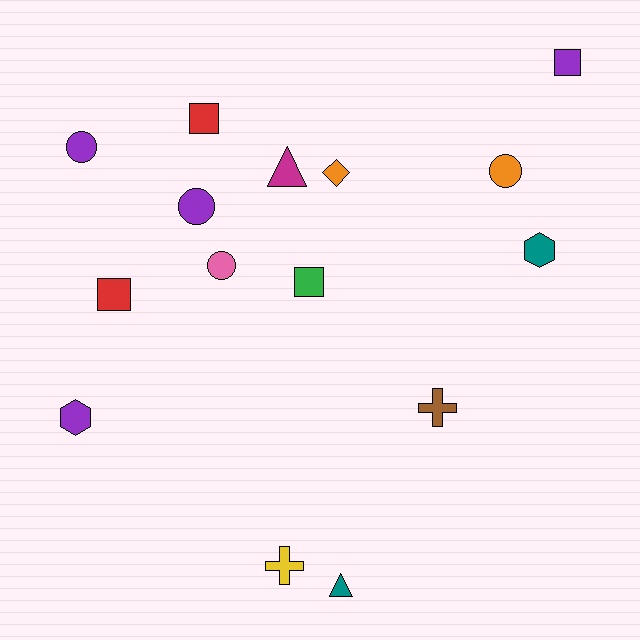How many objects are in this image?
There are 15 objects.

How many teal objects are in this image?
There are 2 teal objects.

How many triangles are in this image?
There are 2 triangles.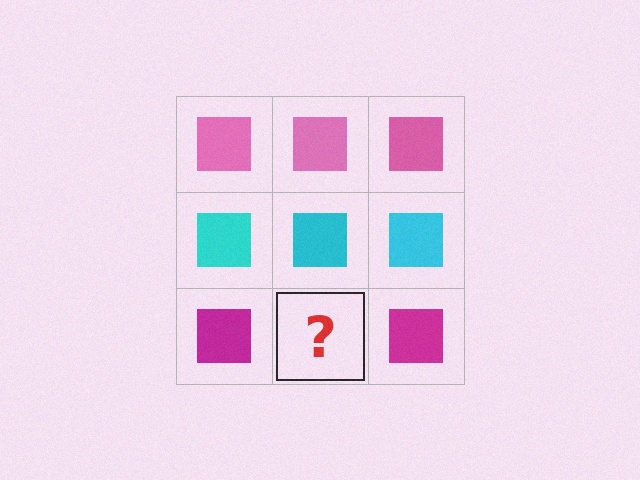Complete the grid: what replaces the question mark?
The question mark should be replaced with a magenta square.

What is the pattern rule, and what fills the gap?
The rule is that each row has a consistent color. The gap should be filled with a magenta square.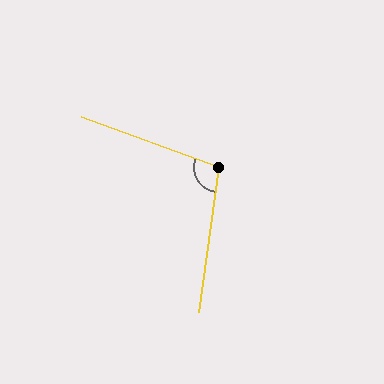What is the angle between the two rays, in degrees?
Approximately 102 degrees.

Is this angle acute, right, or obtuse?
It is obtuse.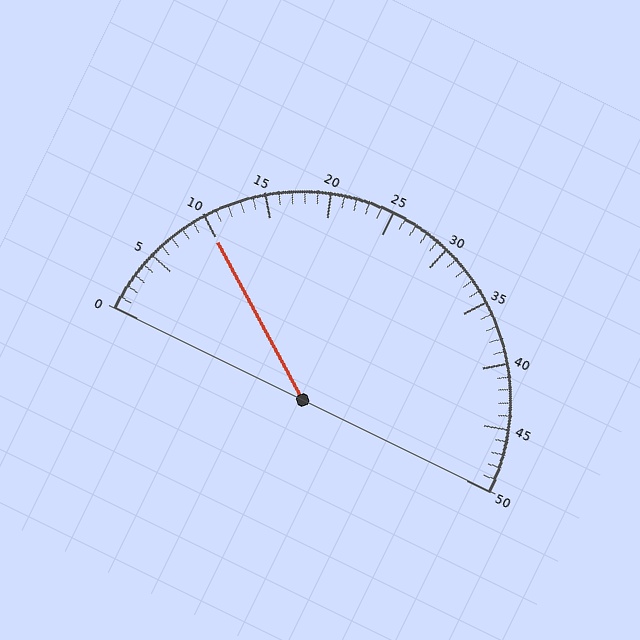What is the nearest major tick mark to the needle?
The nearest major tick mark is 10.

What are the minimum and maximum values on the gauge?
The gauge ranges from 0 to 50.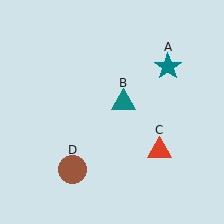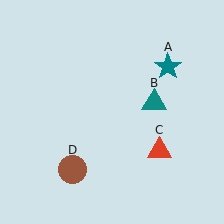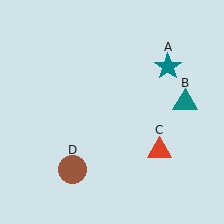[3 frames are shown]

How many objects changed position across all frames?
1 object changed position: teal triangle (object B).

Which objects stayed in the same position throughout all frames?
Teal star (object A) and red triangle (object C) and brown circle (object D) remained stationary.